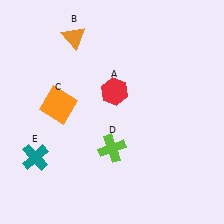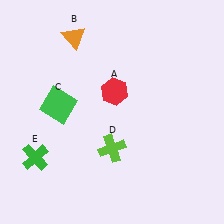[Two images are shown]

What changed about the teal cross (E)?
In Image 1, E is teal. In Image 2, it changed to green.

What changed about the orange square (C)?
In Image 1, C is orange. In Image 2, it changed to green.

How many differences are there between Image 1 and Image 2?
There are 2 differences between the two images.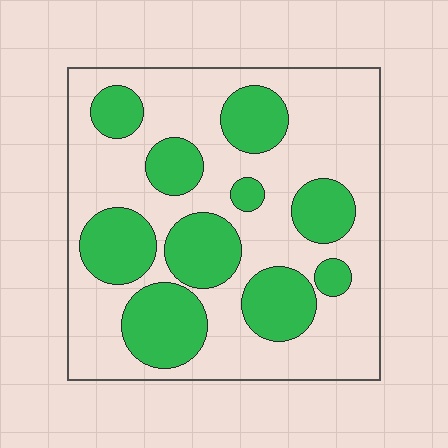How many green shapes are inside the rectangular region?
10.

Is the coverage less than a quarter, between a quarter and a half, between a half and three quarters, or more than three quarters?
Between a quarter and a half.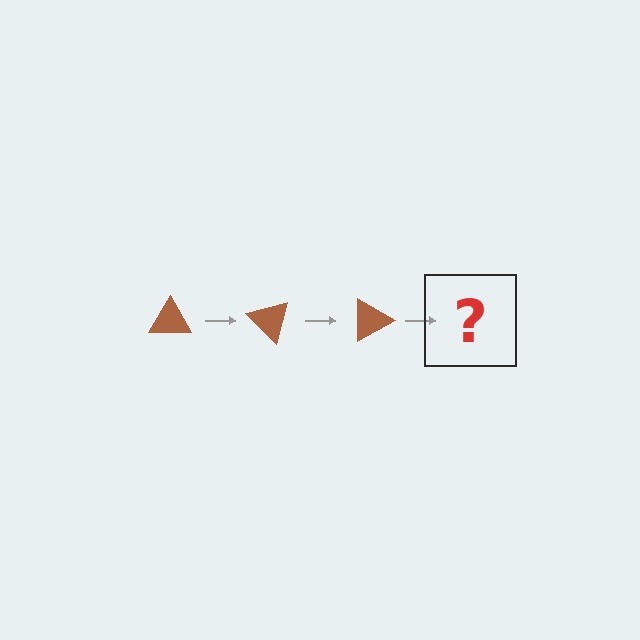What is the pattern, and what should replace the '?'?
The pattern is that the triangle rotates 45 degrees each step. The '?' should be a brown triangle rotated 135 degrees.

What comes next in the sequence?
The next element should be a brown triangle rotated 135 degrees.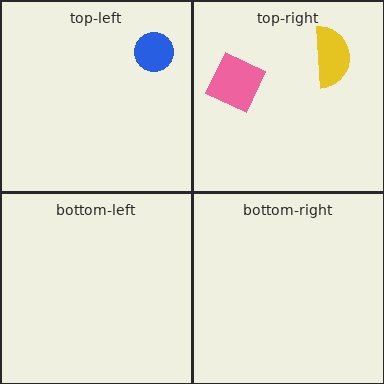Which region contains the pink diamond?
The top-right region.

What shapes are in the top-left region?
The blue circle.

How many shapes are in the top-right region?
2.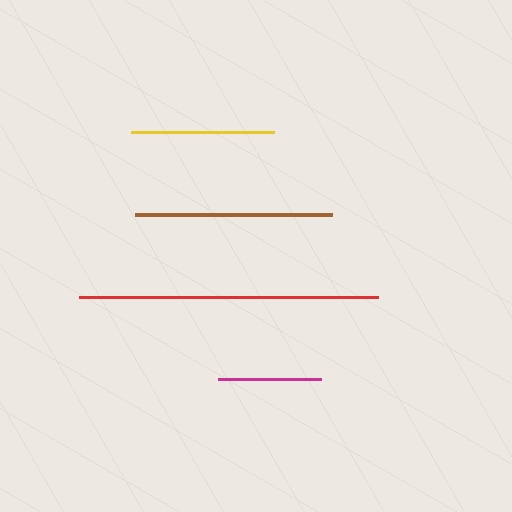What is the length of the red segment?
The red segment is approximately 299 pixels long.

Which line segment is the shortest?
The magenta line is the shortest at approximately 103 pixels.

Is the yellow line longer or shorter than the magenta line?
The yellow line is longer than the magenta line.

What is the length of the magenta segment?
The magenta segment is approximately 103 pixels long.